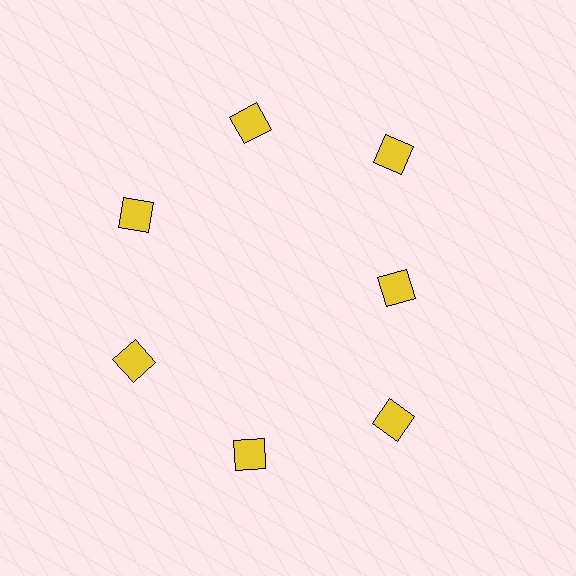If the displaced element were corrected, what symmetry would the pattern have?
It would have 7-fold rotational symmetry — the pattern would map onto itself every 51 degrees.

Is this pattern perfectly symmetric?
No. The 7 yellow squares are arranged in a ring, but one element near the 3 o'clock position is pulled inward toward the center, breaking the 7-fold rotational symmetry.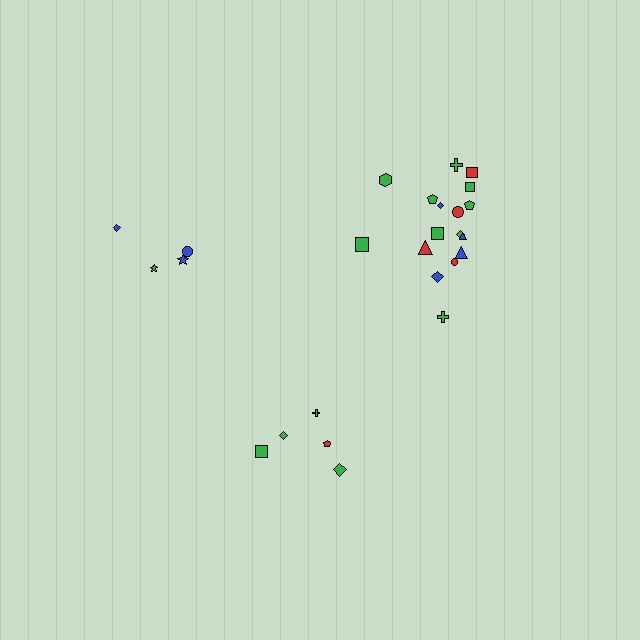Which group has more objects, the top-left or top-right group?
The top-right group.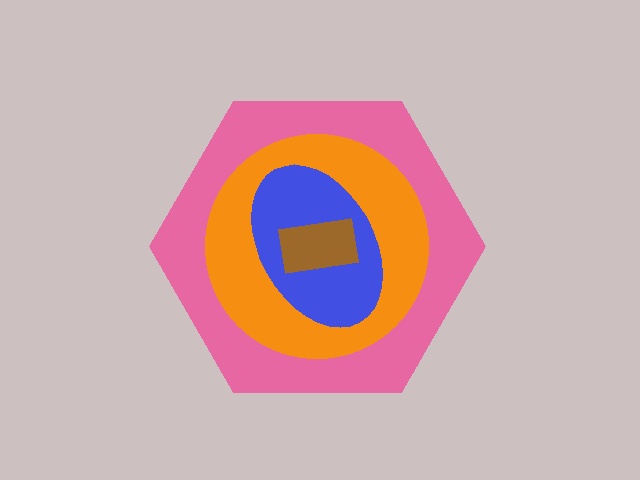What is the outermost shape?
The pink hexagon.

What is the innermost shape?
The brown rectangle.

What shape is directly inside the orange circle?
The blue ellipse.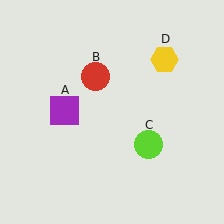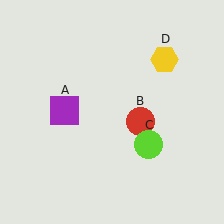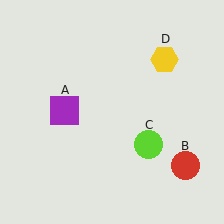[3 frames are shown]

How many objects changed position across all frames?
1 object changed position: red circle (object B).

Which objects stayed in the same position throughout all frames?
Purple square (object A) and lime circle (object C) and yellow hexagon (object D) remained stationary.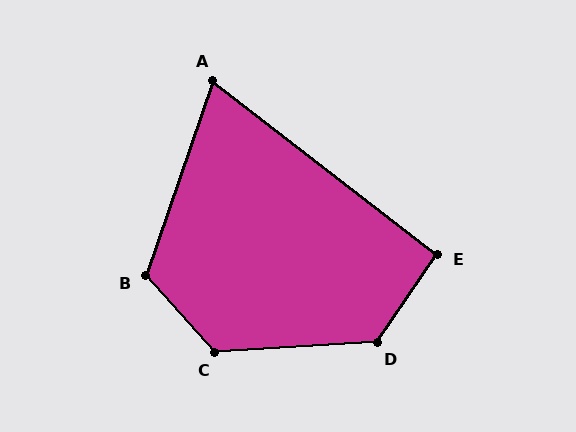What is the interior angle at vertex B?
Approximately 119 degrees (obtuse).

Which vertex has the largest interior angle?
C, at approximately 129 degrees.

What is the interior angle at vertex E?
Approximately 93 degrees (approximately right).